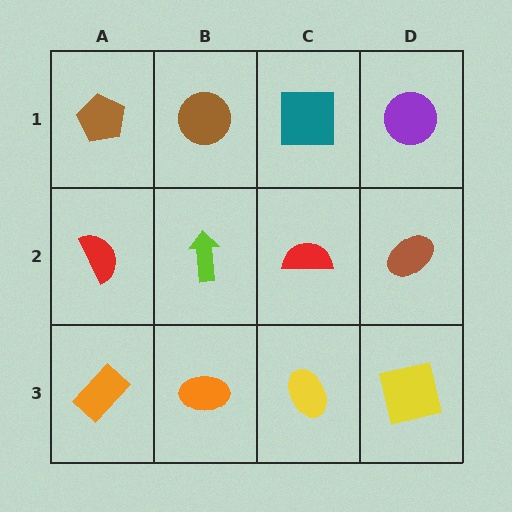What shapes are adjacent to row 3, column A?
A red semicircle (row 2, column A), an orange ellipse (row 3, column B).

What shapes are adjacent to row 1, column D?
A brown ellipse (row 2, column D), a teal square (row 1, column C).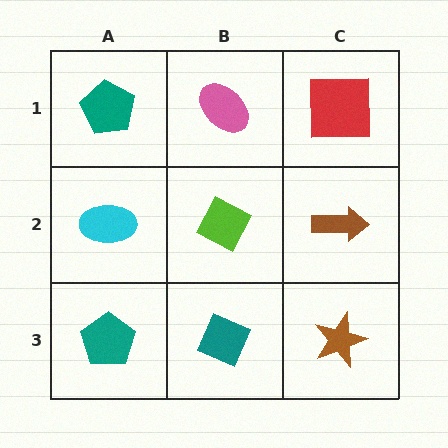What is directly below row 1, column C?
A brown arrow.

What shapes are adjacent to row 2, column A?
A teal pentagon (row 1, column A), a teal pentagon (row 3, column A), a lime diamond (row 2, column B).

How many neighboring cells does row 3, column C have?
2.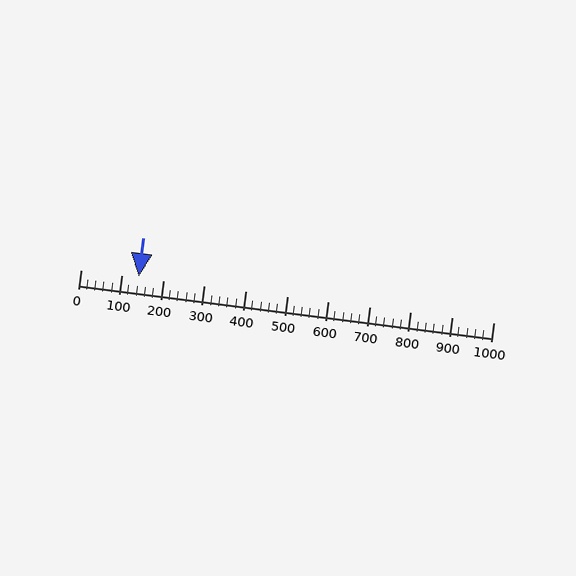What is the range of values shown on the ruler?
The ruler shows values from 0 to 1000.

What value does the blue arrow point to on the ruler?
The blue arrow points to approximately 140.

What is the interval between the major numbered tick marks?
The major tick marks are spaced 100 units apart.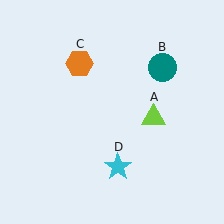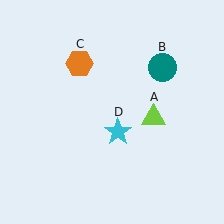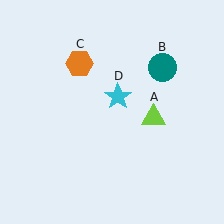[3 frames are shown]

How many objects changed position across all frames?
1 object changed position: cyan star (object D).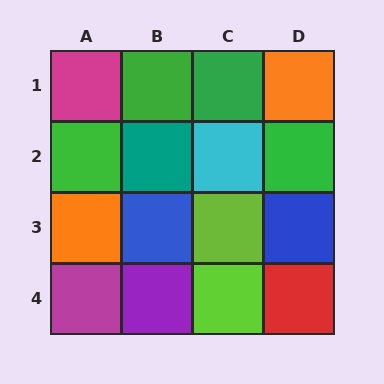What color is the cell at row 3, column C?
Lime.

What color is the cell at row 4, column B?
Purple.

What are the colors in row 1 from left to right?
Magenta, green, green, orange.